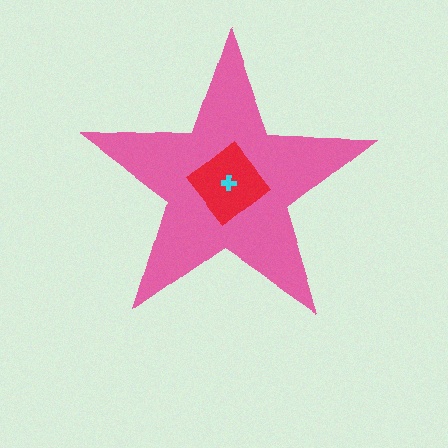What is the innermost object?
The cyan cross.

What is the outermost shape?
The pink star.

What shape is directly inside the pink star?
The red diamond.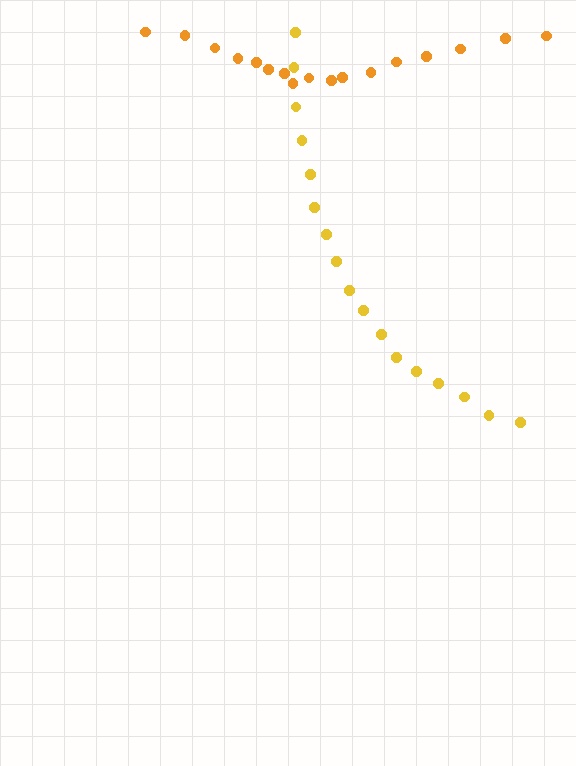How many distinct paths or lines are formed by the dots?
There are 2 distinct paths.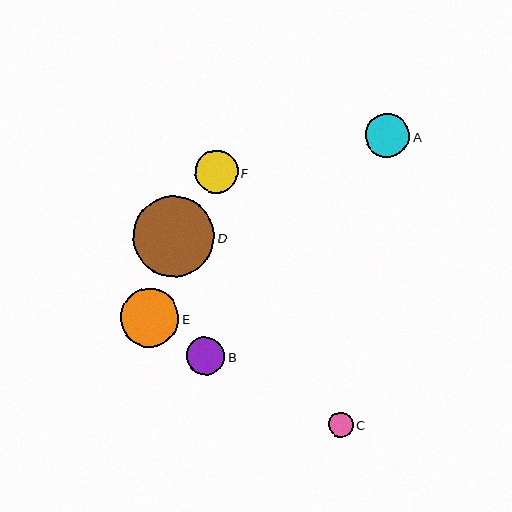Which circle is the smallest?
Circle C is the smallest with a size of approximately 25 pixels.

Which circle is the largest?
Circle D is the largest with a size of approximately 81 pixels.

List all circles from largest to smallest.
From largest to smallest: D, E, A, F, B, C.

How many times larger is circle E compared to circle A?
Circle E is approximately 1.3 times the size of circle A.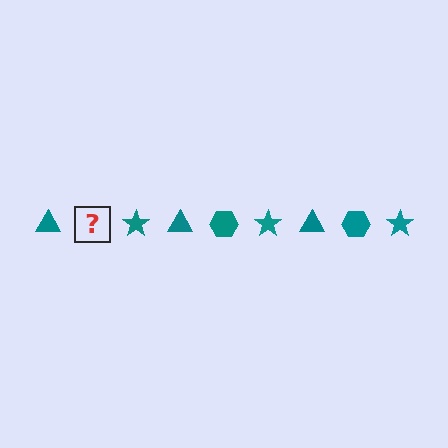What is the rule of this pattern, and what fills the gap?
The rule is that the pattern cycles through triangle, hexagon, star shapes in teal. The gap should be filled with a teal hexagon.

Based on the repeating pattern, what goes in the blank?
The blank should be a teal hexagon.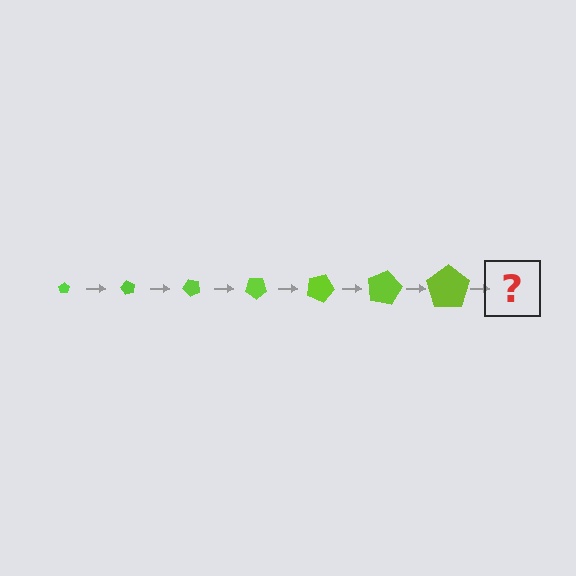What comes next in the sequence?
The next element should be a pentagon, larger than the previous one and rotated 420 degrees from the start.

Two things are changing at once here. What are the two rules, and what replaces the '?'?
The two rules are that the pentagon grows larger each step and it rotates 60 degrees each step. The '?' should be a pentagon, larger than the previous one and rotated 420 degrees from the start.